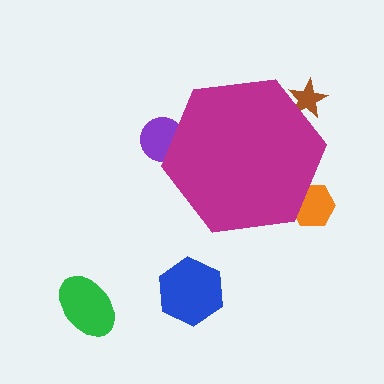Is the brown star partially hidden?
Yes, the brown star is partially hidden behind the magenta hexagon.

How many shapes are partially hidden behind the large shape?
3 shapes are partially hidden.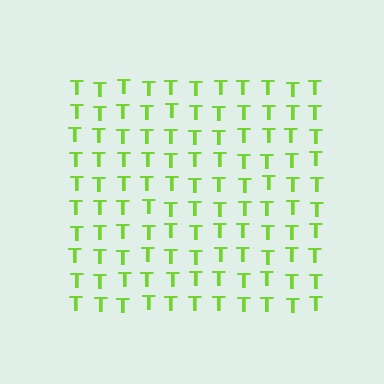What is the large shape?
The large shape is a square.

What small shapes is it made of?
It is made of small letter T's.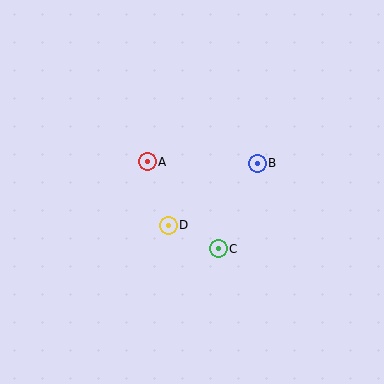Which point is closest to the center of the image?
Point D at (168, 225) is closest to the center.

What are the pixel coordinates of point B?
Point B is at (257, 163).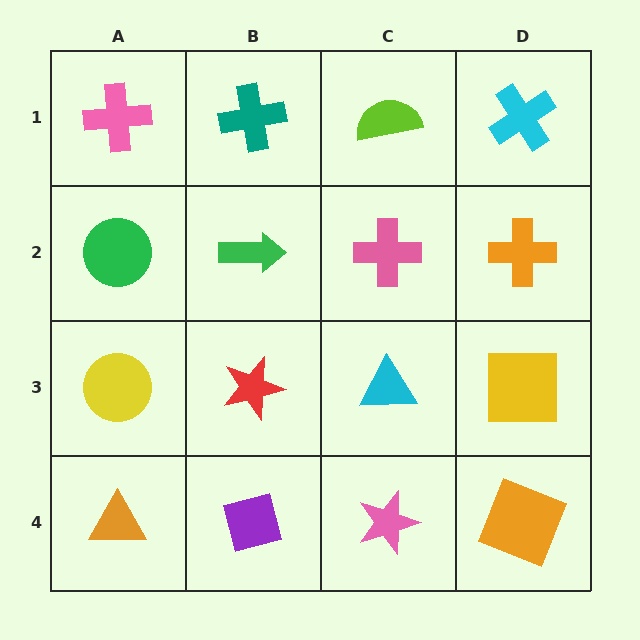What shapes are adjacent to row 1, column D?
An orange cross (row 2, column D), a lime semicircle (row 1, column C).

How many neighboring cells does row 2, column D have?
3.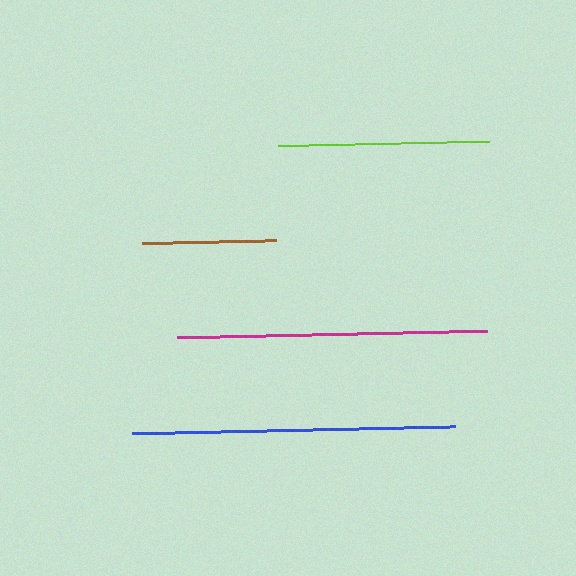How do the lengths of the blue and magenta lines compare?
The blue and magenta lines are approximately the same length.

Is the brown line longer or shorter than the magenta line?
The magenta line is longer than the brown line.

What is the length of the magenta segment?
The magenta segment is approximately 310 pixels long.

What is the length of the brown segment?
The brown segment is approximately 134 pixels long.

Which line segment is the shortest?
The brown line is the shortest at approximately 134 pixels.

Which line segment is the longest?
The blue line is the longest at approximately 323 pixels.